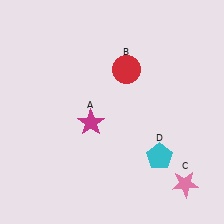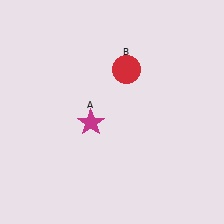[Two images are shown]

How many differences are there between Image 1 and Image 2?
There are 2 differences between the two images.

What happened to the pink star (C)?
The pink star (C) was removed in Image 2. It was in the bottom-right area of Image 1.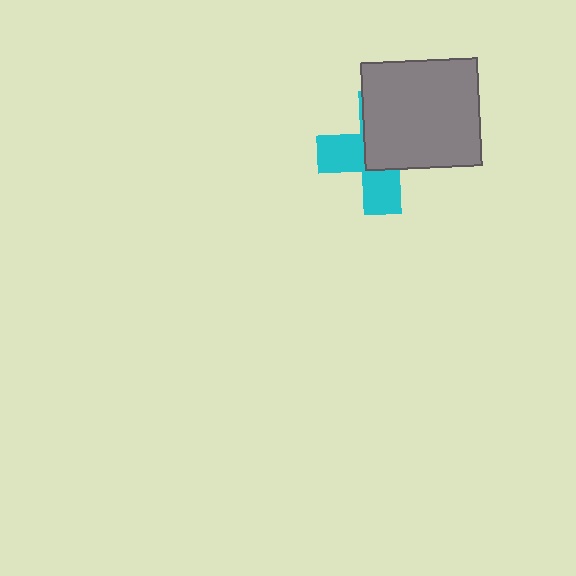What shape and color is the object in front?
The object in front is a gray rectangle.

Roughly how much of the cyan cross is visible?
A small part of it is visible (roughly 44%).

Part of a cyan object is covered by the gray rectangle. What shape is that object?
It is a cross.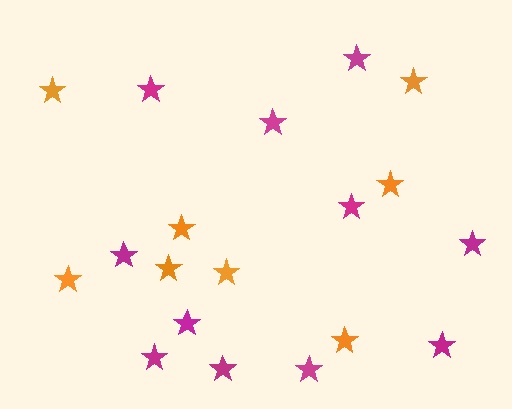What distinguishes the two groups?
There are 2 groups: one group of orange stars (8) and one group of magenta stars (11).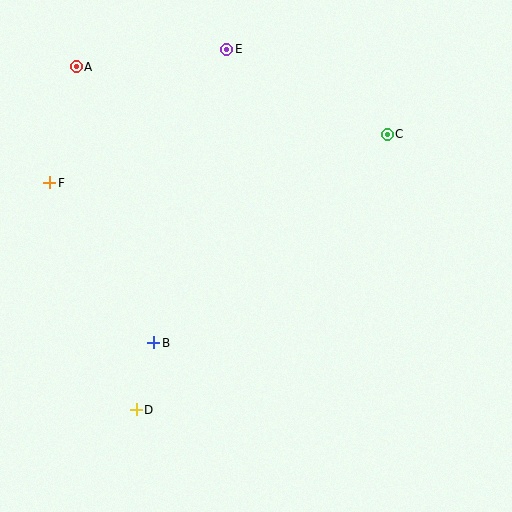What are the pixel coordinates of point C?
Point C is at (387, 134).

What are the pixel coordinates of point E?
Point E is at (227, 49).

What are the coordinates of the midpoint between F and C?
The midpoint between F and C is at (219, 159).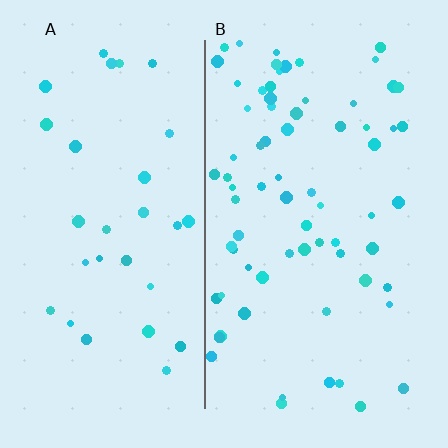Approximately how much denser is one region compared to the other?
Approximately 2.3× — region B over region A.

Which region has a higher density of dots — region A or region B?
B (the right).